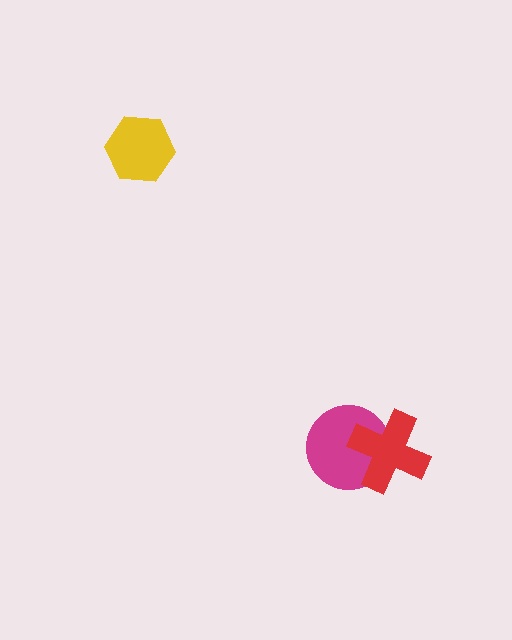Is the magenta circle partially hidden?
Yes, it is partially covered by another shape.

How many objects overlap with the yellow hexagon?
0 objects overlap with the yellow hexagon.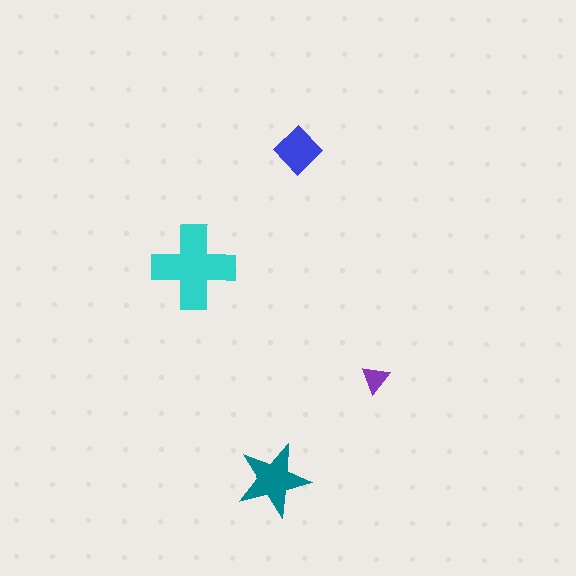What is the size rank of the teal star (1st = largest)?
2nd.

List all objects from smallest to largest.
The purple triangle, the blue diamond, the teal star, the cyan cross.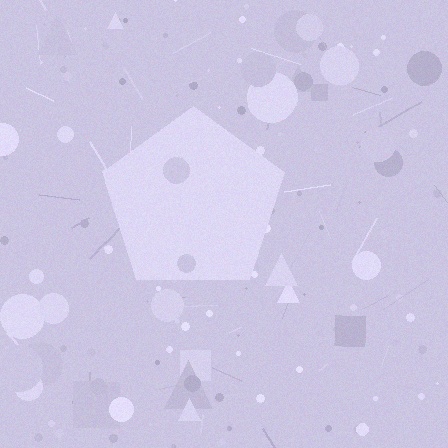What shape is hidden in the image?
A pentagon is hidden in the image.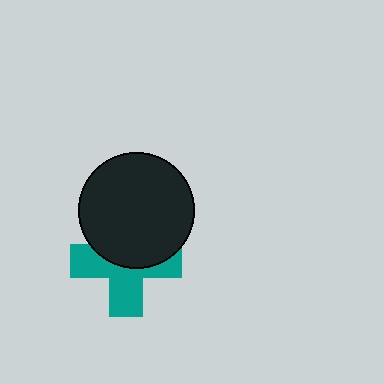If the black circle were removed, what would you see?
You would see the complete teal cross.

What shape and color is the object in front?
The object in front is a black circle.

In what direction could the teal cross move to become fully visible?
The teal cross could move down. That would shift it out from behind the black circle entirely.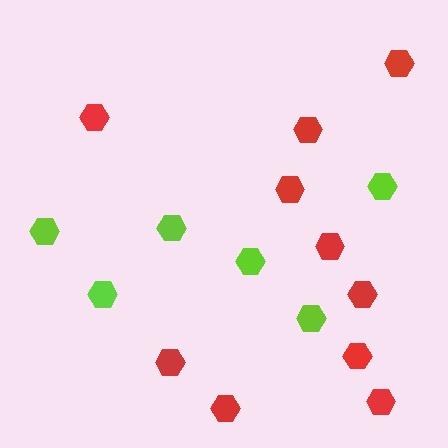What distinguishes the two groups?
There are 2 groups: one group of lime hexagons (6) and one group of red hexagons (10).